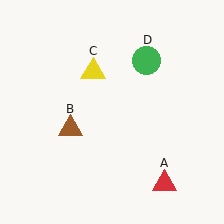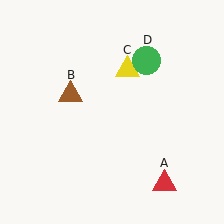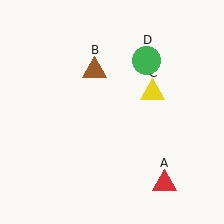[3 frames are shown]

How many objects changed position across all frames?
2 objects changed position: brown triangle (object B), yellow triangle (object C).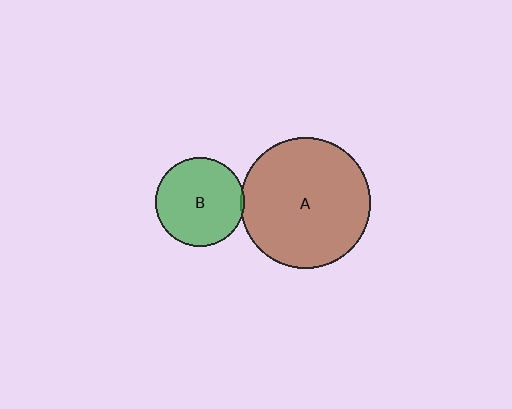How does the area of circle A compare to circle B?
Approximately 2.1 times.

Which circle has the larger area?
Circle A (brown).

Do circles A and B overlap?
Yes.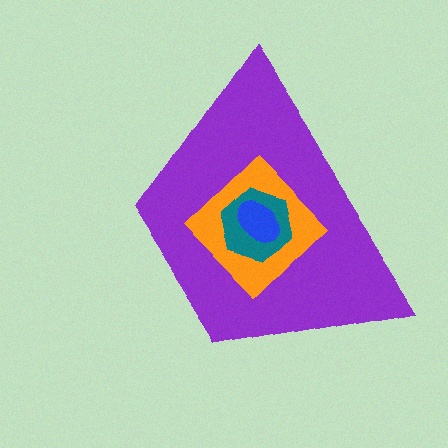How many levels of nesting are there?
4.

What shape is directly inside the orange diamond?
The teal hexagon.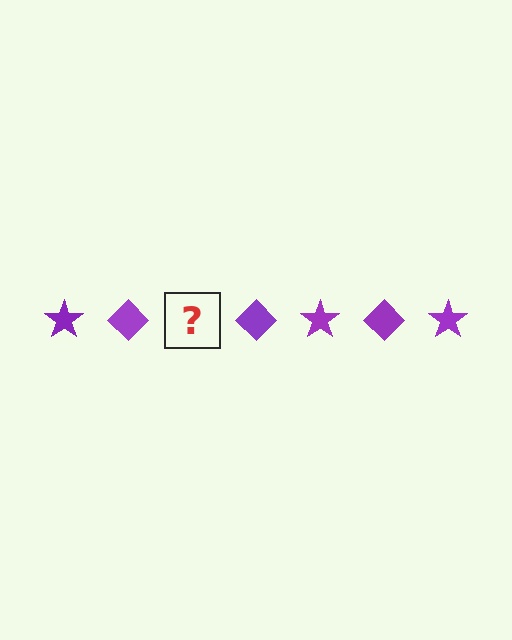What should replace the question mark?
The question mark should be replaced with a purple star.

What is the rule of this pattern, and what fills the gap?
The rule is that the pattern cycles through star, diamond shapes in purple. The gap should be filled with a purple star.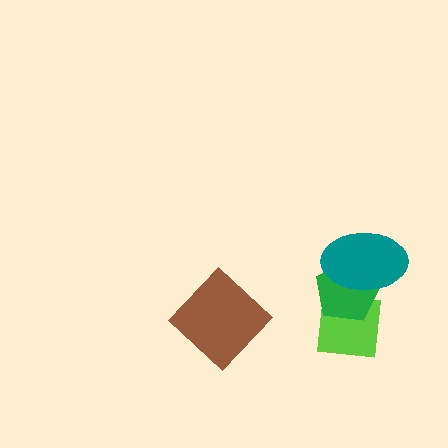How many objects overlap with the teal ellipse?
1 object overlaps with the teal ellipse.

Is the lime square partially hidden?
Yes, it is partially covered by another shape.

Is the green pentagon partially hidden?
Yes, it is partially covered by another shape.